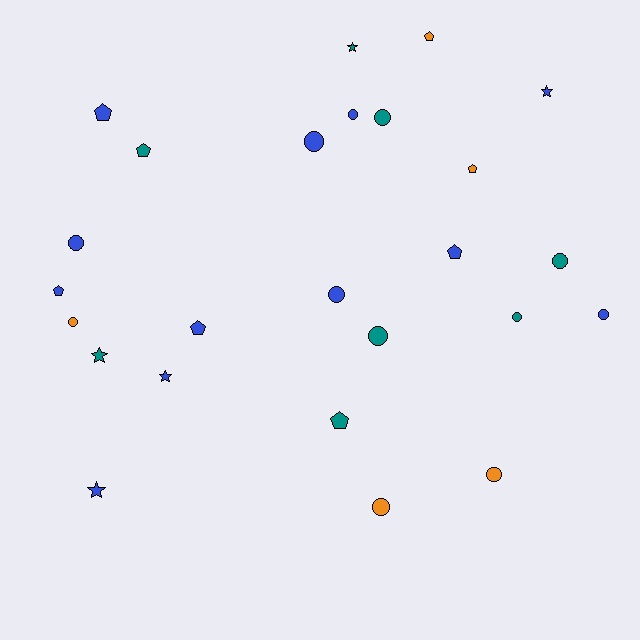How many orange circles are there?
There are 3 orange circles.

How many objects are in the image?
There are 25 objects.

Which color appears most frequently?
Blue, with 12 objects.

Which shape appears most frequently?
Circle, with 12 objects.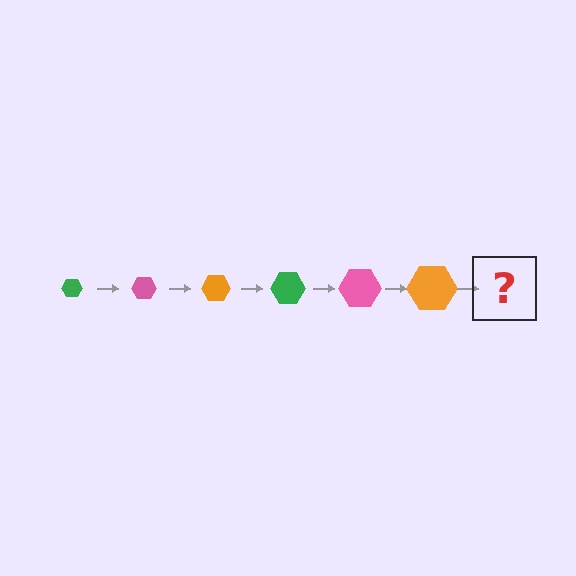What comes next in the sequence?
The next element should be a green hexagon, larger than the previous one.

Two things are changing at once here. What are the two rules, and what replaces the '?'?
The two rules are that the hexagon grows larger each step and the color cycles through green, pink, and orange. The '?' should be a green hexagon, larger than the previous one.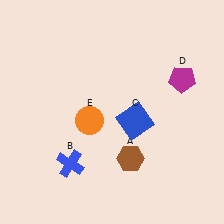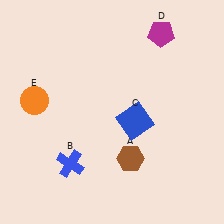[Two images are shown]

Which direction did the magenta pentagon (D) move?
The magenta pentagon (D) moved up.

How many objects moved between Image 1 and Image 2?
2 objects moved between the two images.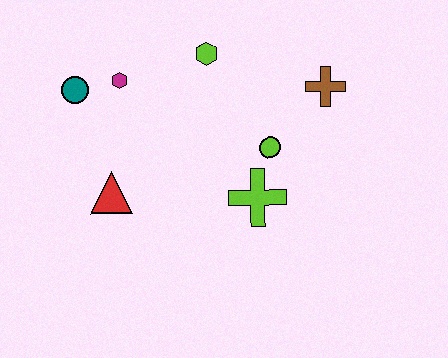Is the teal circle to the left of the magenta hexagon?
Yes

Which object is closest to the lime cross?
The lime circle is closest to the lime cross.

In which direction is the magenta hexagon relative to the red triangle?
The magenta hexagon is above the red triangle.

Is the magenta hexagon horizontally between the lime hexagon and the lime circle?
No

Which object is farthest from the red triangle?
The brown cross is farthest from the red triangle.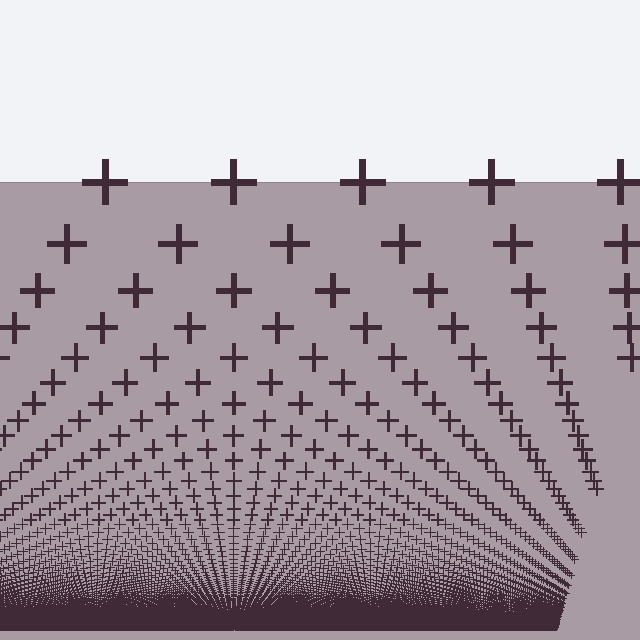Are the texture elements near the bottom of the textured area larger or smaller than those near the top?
Smaller. The gradient is inverted — elements near the bottom are smaller and denser.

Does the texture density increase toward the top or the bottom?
Density increases toward the bottom.